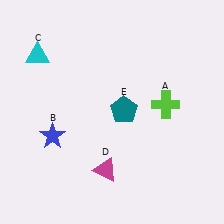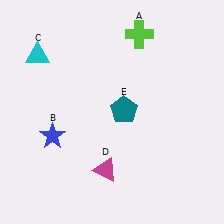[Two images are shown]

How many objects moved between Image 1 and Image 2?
1 object moved between the two images.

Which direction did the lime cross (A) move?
The lime cross (A) moved up.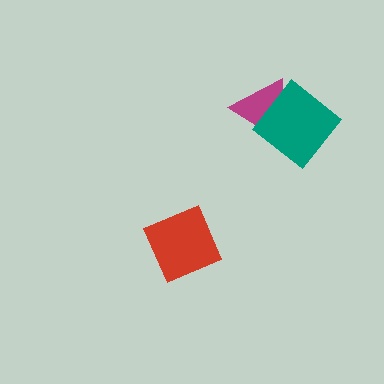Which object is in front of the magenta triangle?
The teal diamond is in front of the magenta triangle.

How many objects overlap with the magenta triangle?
1 object overlaps with the magenta triangle.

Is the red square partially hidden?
No, no other shape covers it.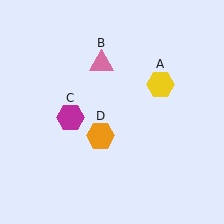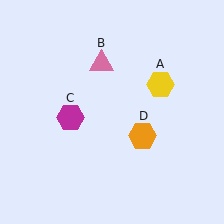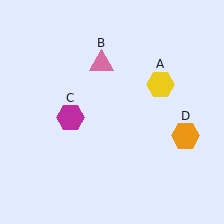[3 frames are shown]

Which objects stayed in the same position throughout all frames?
Yellow hexagon (object A) and pink triangle (object B) and magenta hexagon (object C) remained stationary.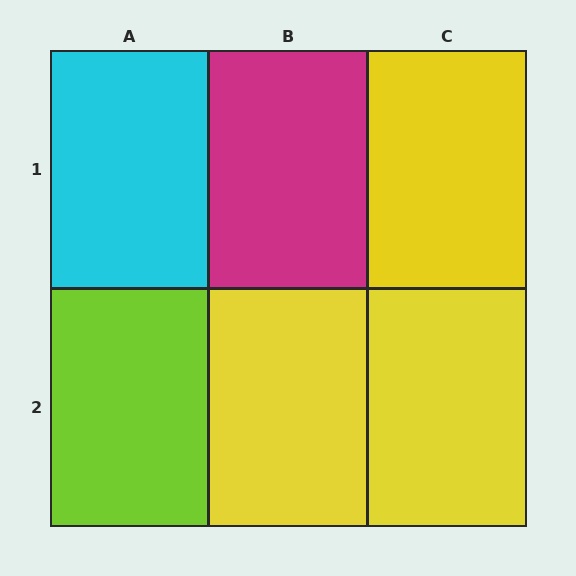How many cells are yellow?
3 cells are yellow.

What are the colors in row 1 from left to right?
Cyan, magenta, yellow.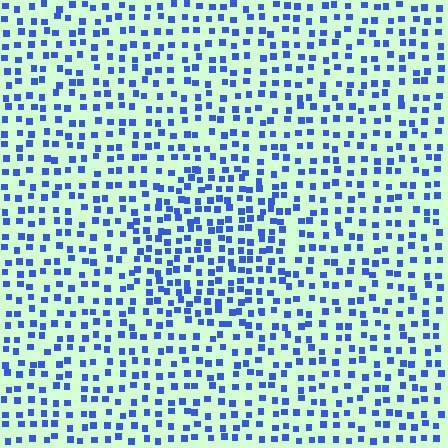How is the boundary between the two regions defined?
The boundary is defined by a change in element density (approximately 1.5x ratio). All elements are the same color, size, and shape.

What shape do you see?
I see a circle.